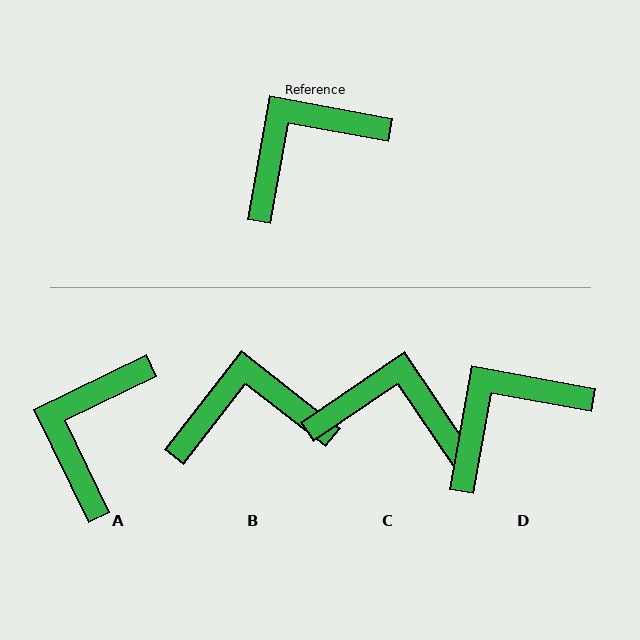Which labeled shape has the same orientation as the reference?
D.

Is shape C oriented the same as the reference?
No, it is off by about 46 degrees.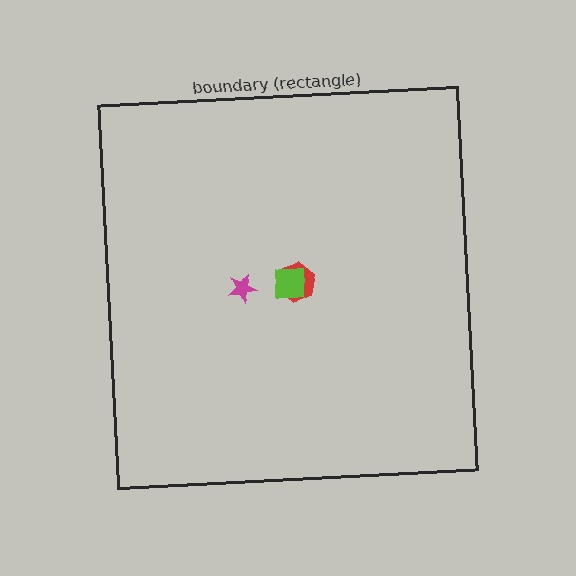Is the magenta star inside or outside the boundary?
Inside.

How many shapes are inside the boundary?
3 inside, 0 outside.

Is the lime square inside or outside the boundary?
Inside.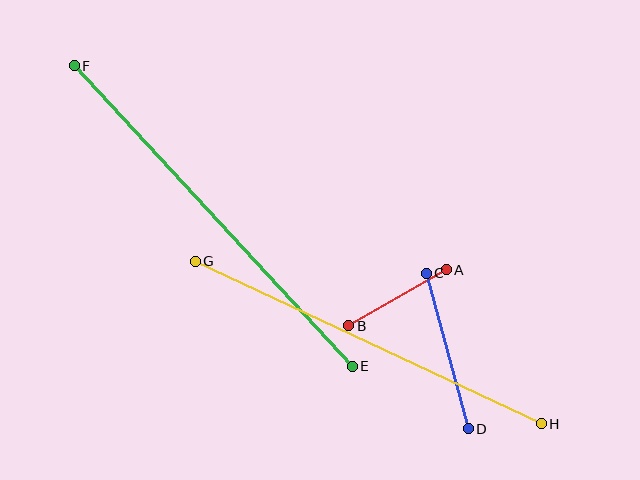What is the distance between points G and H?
The distance is approximately 382 pixels.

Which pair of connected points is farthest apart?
Points E and F are farthest apart.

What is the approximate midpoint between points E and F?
The midpoint is at approximately (213, 216) pixels.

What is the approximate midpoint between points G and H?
The midpoint is at approximately (368, 343) pixels.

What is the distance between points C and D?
The distance is approximately 161 pixels.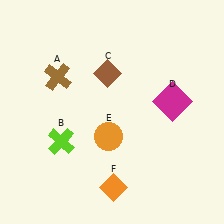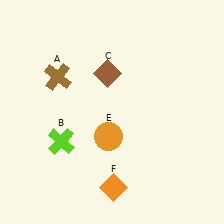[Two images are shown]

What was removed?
The magenta square (D) was removed in Image 2.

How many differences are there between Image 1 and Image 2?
There is 1 difference between the two images.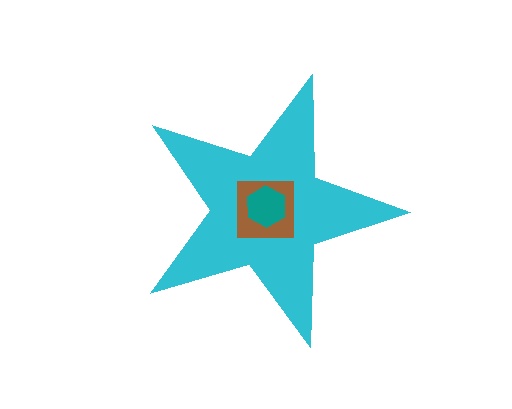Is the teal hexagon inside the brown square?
Yes.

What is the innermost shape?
The teal hexagon.